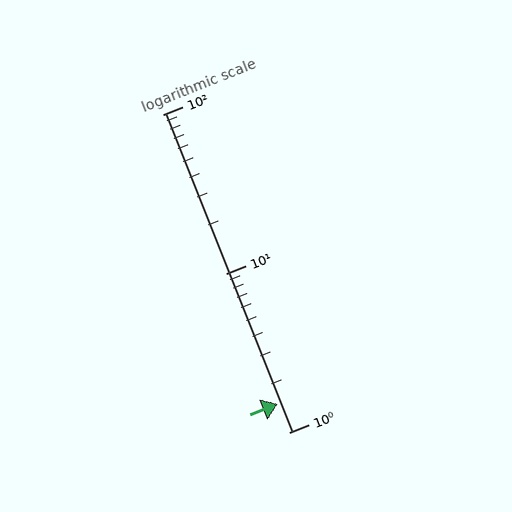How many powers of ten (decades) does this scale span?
The scale spans 2 decades, from 1 to 100.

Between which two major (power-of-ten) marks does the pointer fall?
The pointer is between 1 and 10.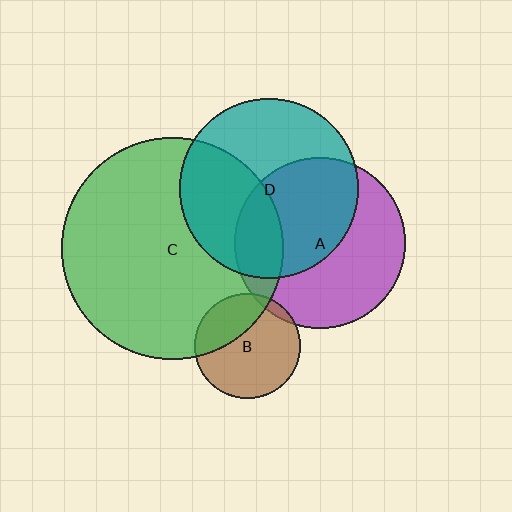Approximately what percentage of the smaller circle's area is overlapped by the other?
Approximately 50%.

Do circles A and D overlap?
Yes.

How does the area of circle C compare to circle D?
Approximately 1.5 times.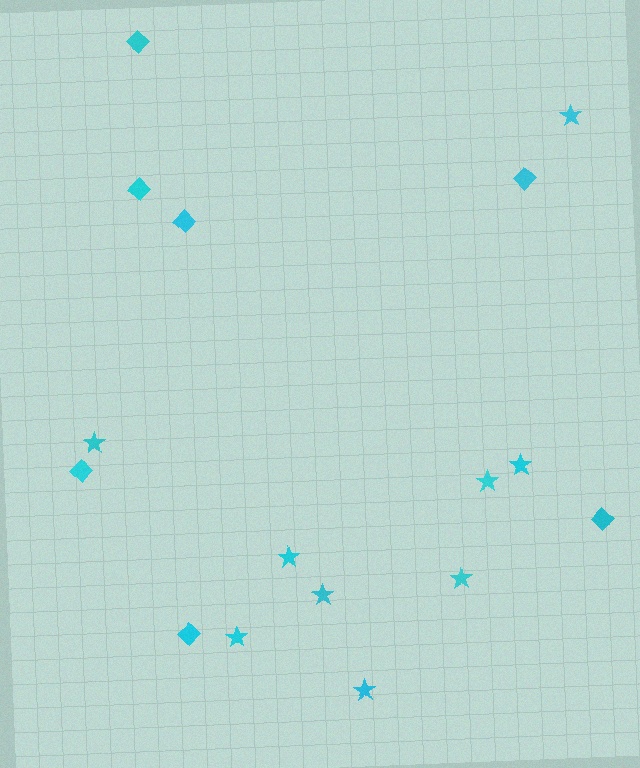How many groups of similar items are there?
There are 2 groups: one group of diamonds (7) and one group of stars (9).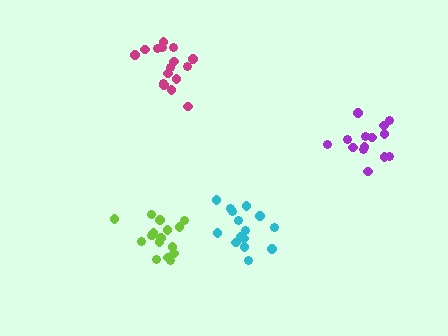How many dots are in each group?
Group 1: 17 dots, Group 2: 16 dots, Group 3: 14 dots, Group 4: 15 dots (62 total).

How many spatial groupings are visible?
There are 4 spatial groupings.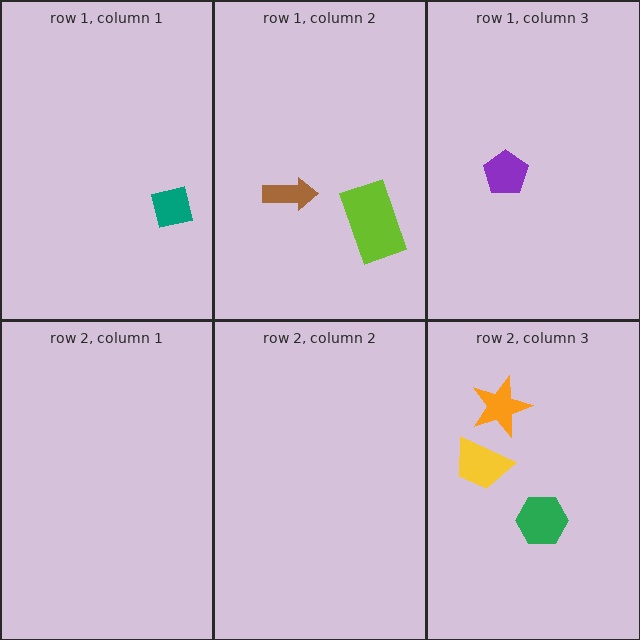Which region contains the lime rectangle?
The row 1, column 2 region.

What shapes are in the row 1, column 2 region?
The lime rectangle, the brown arrow.